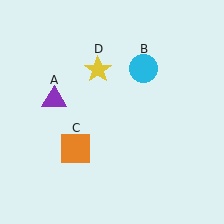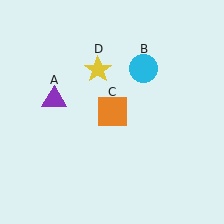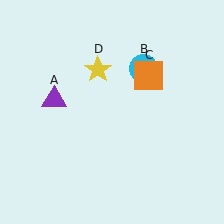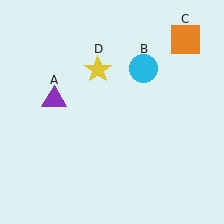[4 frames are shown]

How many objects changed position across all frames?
1 object changed position: orange square (object C).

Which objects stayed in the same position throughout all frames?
Purple triangle (object A) and cyan circle (object B) and yellow star (object D) remained stationary.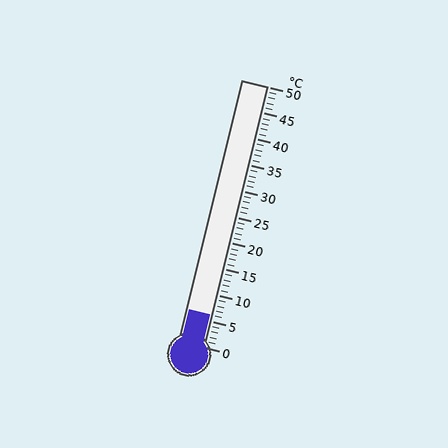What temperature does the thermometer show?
The thermometer shows approximately 6°C.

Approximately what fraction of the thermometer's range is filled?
The thermometer is filled to approximately 10% of its range.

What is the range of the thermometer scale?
The thermometer scale ranges from 0°C to 50°C.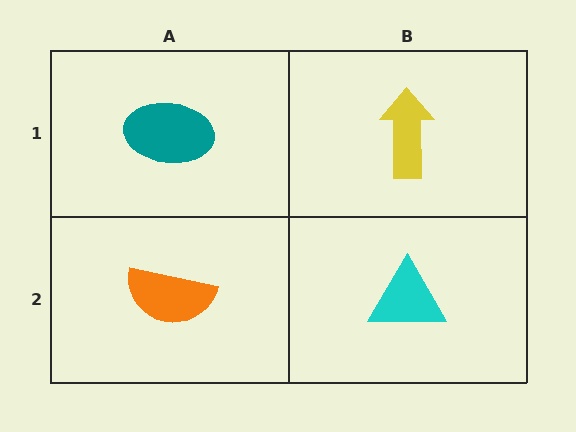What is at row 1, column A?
A teal ellipse.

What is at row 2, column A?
An orange semicircle.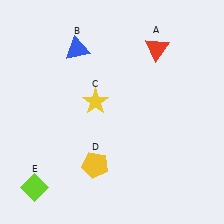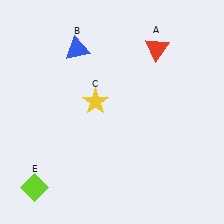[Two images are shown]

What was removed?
The yellow pentagon (D) was removed in Image 2.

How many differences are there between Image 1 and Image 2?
There is 1 difference between the two images.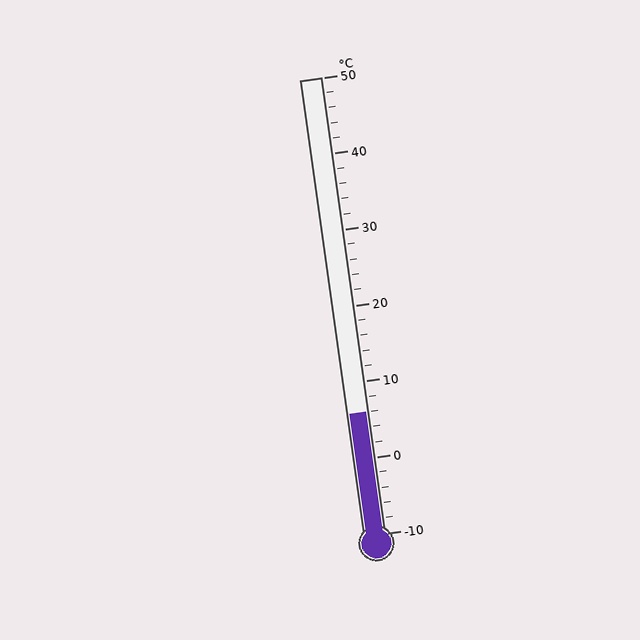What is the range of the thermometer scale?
The thermometer scale ranges from -10°C to 50°C.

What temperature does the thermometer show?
The thermometer shows approximately 6°C.